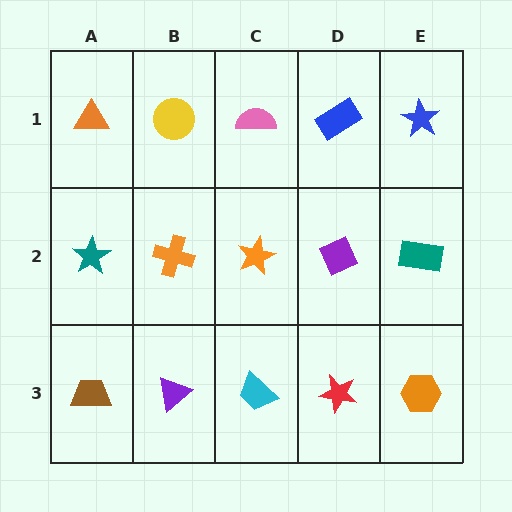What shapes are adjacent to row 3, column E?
A teal rectangle (row 2, column E), a red star (row 3, column D).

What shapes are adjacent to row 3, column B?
An orange cross (row 2, column B), a brown trapezoid (row 3, column A), a cyan trapezoid (row 3, column C).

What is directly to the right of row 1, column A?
A yellow circle.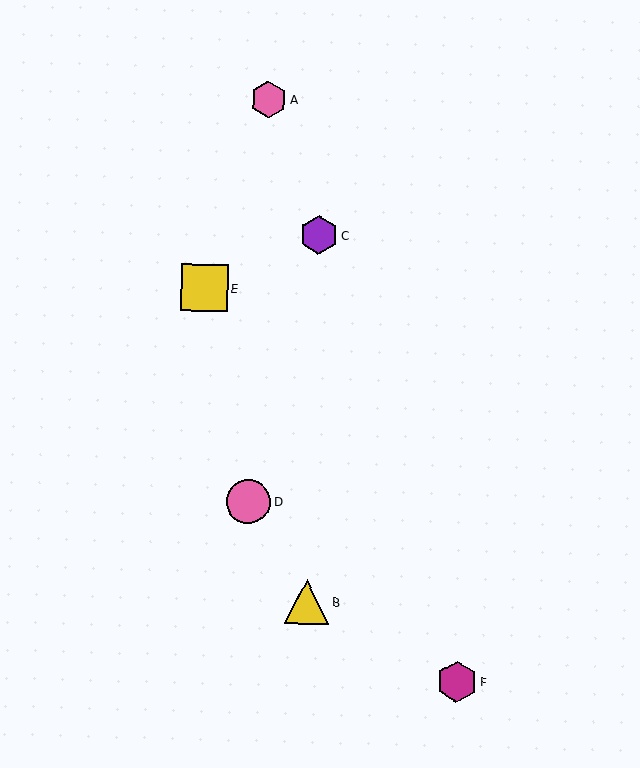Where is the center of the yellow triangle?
The center of the yellow triangle is at (307, 602).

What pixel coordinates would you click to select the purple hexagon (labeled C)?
Click at (319, 235) to select the purple hexagon C.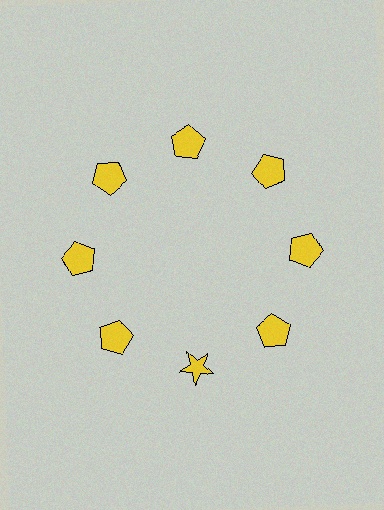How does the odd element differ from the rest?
It has a different shape: star instead of pentagon.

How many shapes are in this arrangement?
There are 8 shapes arranged in a ring pattern.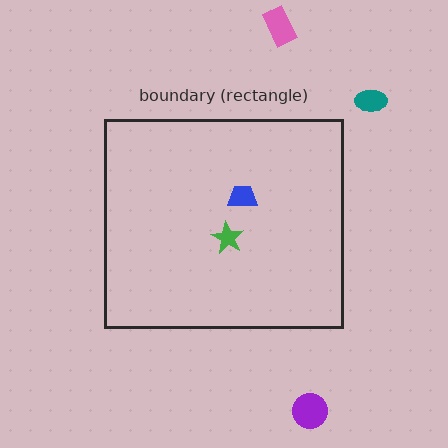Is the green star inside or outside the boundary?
Inside.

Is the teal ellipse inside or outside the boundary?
Outside.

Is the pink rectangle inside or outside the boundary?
Outside.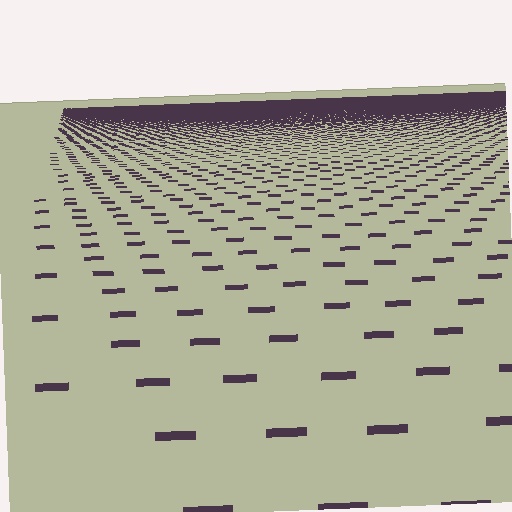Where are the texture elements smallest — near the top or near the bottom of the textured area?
Near the top.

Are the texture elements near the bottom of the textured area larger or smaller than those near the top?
Larger. Near the bottom, elements are closer to the viewer and appear at a bigger on-screen size.